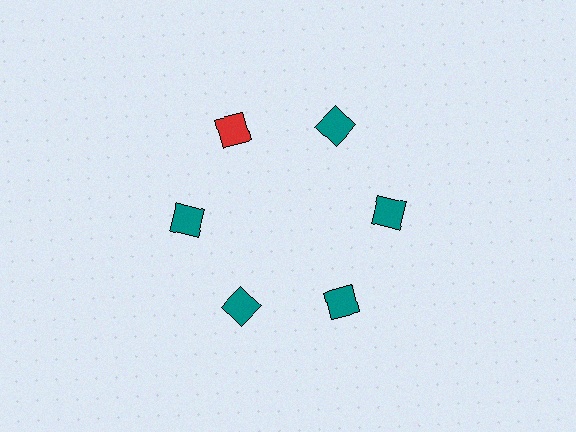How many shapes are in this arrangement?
There are 6 shapes arranged in a ring pattern.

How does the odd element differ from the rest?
It has a different color: red instead of teal.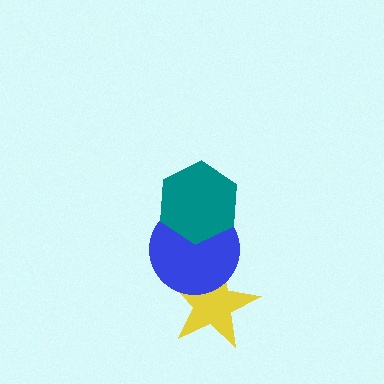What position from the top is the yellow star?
The yellow star is 3rd from the top.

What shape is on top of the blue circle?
The teal hexagon is on top of the blue circle.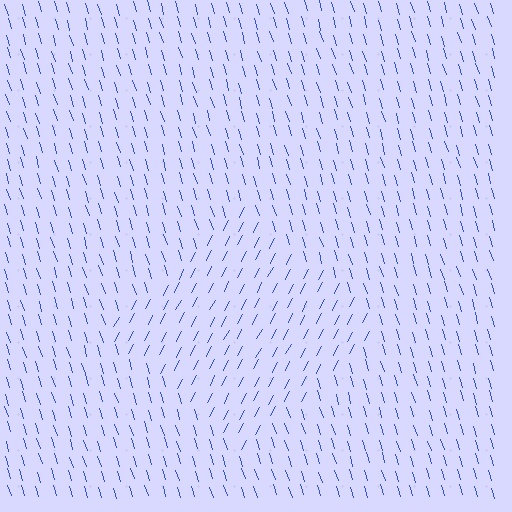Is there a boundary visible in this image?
Yes, there is a texture boundary formed by a change in line orientation.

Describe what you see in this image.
The image is filled with small blue line segments. A diamond region in the image has lines oriented differently from the surrounding lines, creating a visible texture boundary.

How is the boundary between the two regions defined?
The boundary is defined purely by a change in line orientation (approximately 45 degrees difference). All lines are the same color and thickness.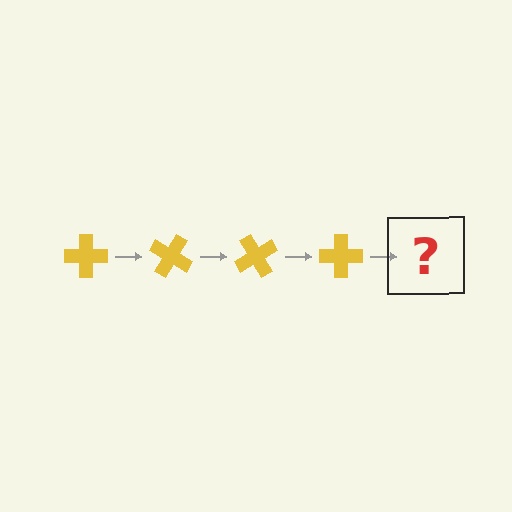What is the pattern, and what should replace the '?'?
The pattern is that the cross rotates 30 degrees each step. The '?' should be a yellow cross rotated 120 degrees.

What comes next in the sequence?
The next element should be a yellow cross rotated 120 degrees.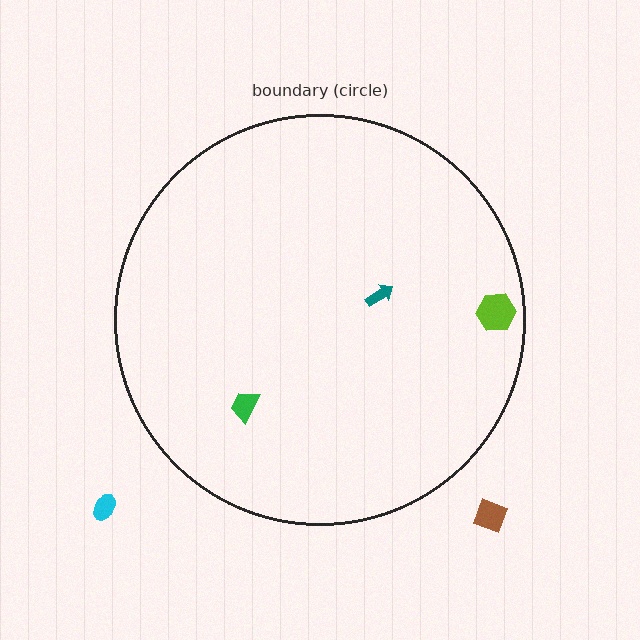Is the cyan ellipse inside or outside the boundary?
Outside.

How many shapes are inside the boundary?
3 inside, 2 outside.